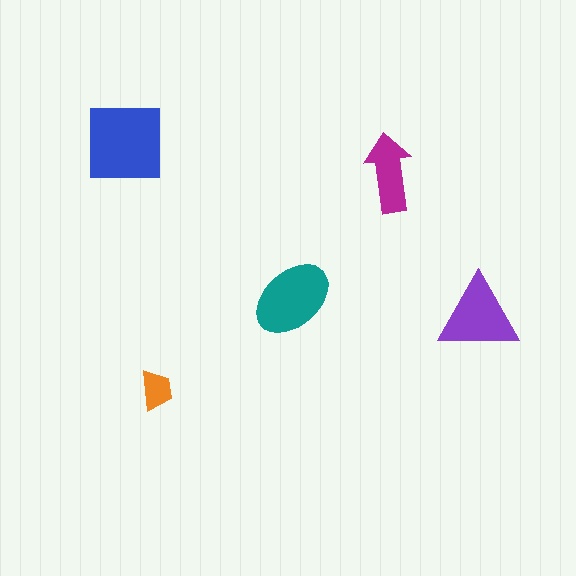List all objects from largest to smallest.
The blue square, the teal ellipse, the purple triangle, the magenta arrow, the orange trapezoid.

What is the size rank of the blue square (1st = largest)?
1st.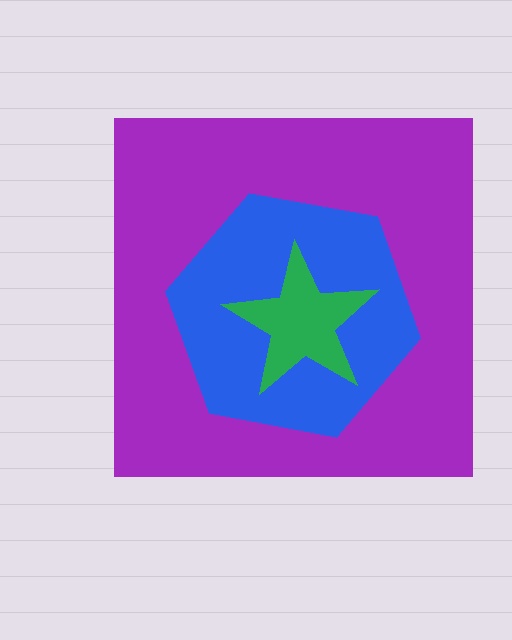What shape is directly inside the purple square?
The blue hexagon.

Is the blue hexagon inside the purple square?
Yes.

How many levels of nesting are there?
3.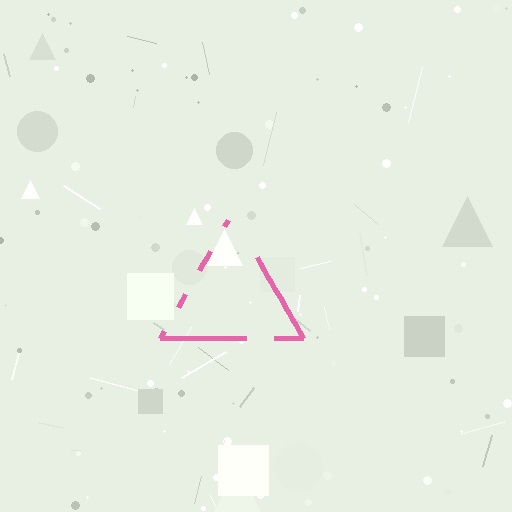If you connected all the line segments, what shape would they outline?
They would outline a triangle.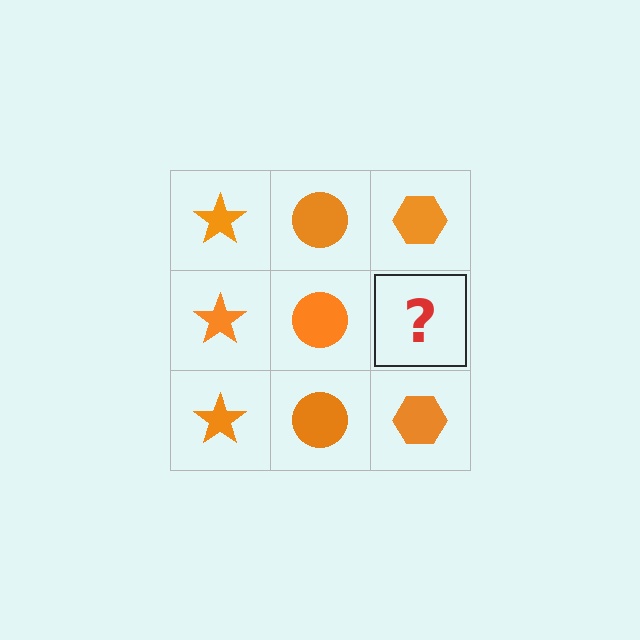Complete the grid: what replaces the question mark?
The question mark should be replaced with an orange hexagon.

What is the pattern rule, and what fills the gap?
The rule is that each column has a consistent shape. The gap should be filled with an orange hexagon.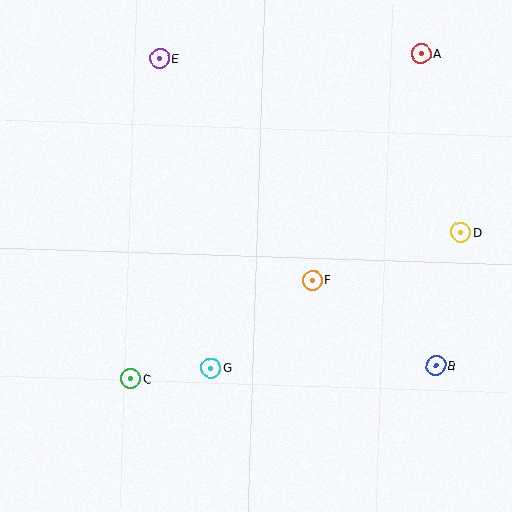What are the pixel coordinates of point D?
Point D is at (461, 233).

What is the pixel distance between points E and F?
The distance between E and F is 269 pixels.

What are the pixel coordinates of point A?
Point A is at (421, 53).